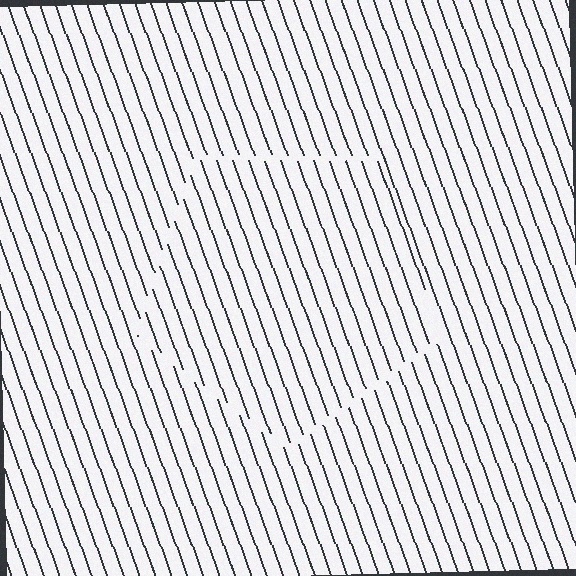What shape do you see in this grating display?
An illusory pentagon. The interior of the shape contains the same grating, shifted by half a period — the contour is defined by the phase discontinuity where line-ends from the inner and outer gratings abut.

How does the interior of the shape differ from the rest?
The interior of the shape contains the same grating, shifted by half a period — the contour is defined by the phase discontinuity where line-ends from the inner and outer gratings abut.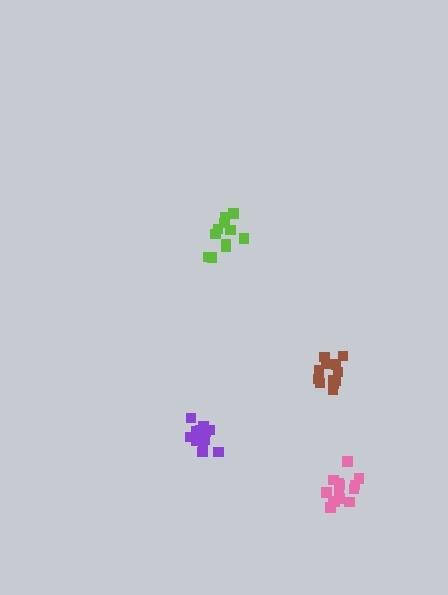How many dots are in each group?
Group 1: 12 dots, Group 2: 14 dots, Group 3: 11 dots, Group 4: 12 dots (49 total).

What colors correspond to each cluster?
The clusters are colored: purple, pink, lime, brown.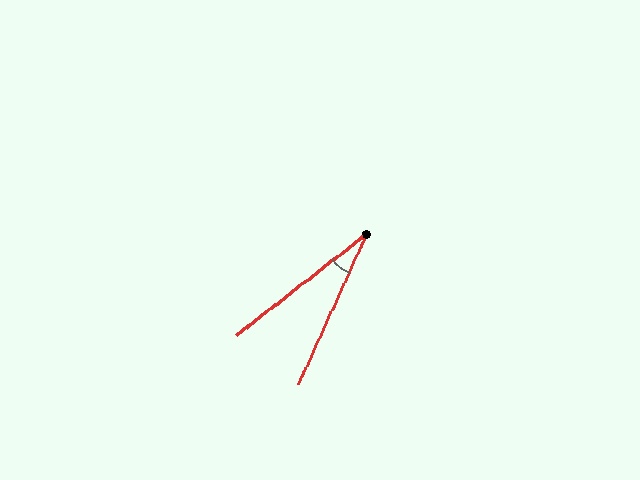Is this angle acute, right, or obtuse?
It is acute.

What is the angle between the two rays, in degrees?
Approximately 28 degrees.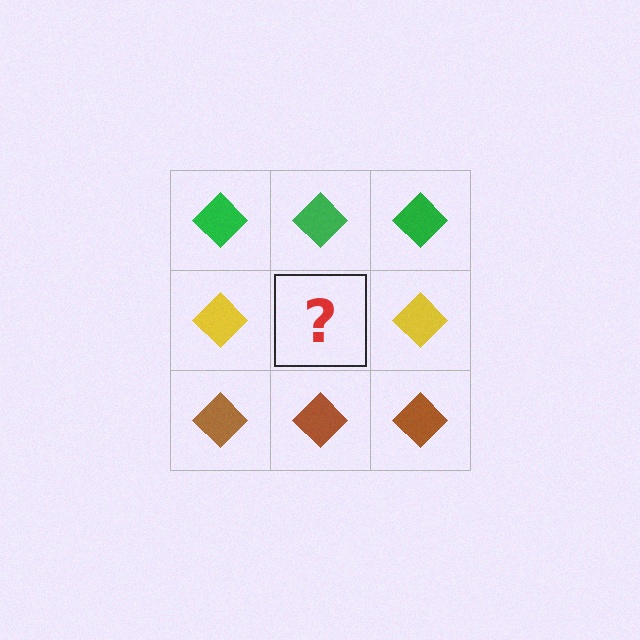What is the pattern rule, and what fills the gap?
The rule is that each row has a consistent color. The gap should be filled with a yellow diamond.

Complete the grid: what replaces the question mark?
The question mark should be replaced with a yellow diamond.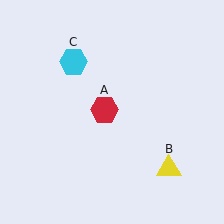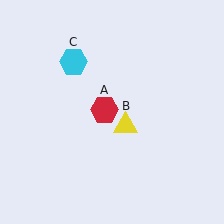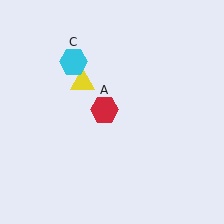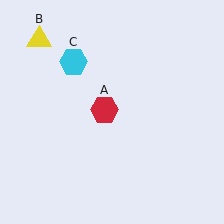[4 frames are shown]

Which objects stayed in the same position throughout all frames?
Red hexagon (object A) and cyan hexagon (object C) remained stationary.